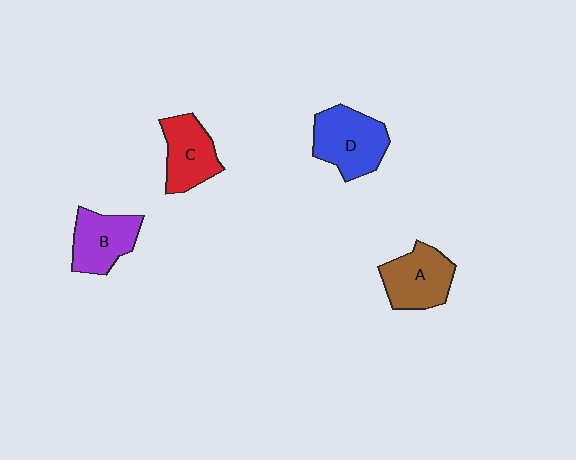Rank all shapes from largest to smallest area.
From largest to smallest: D (blue), A (brown), C (red), B (purple).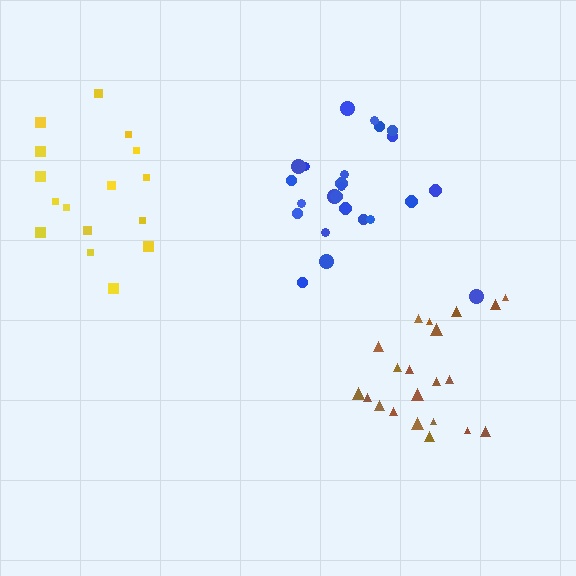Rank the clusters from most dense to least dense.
blue, brown, yellow.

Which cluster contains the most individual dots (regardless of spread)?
Blue (24).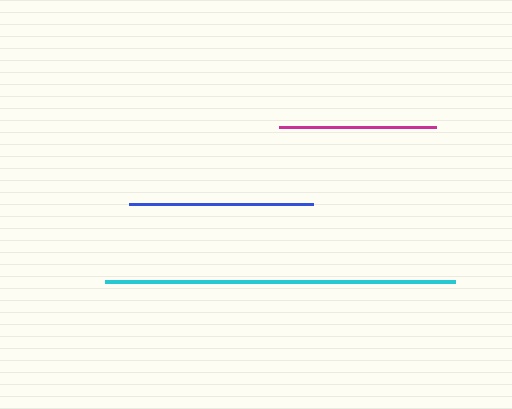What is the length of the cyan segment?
The cyan segment is approximately 350 pixels long.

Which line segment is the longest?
The cyan line is the longest at approximately 350 pixels.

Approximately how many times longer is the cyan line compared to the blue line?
The cyan line is approximately 1.9 times the length of the blue line.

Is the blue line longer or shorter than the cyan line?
The cyan line is longer than the blue line.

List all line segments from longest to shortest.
From longest to shortest: cyan, blue, magenta.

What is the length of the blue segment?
The blue segment is approximately 183 pixels long.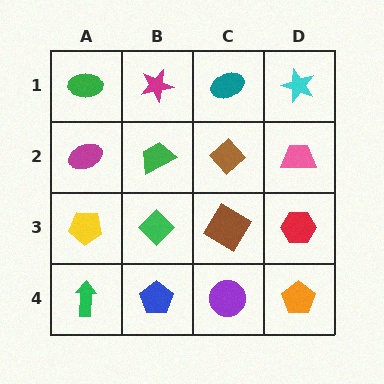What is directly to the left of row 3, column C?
A green diamond.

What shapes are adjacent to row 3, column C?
A brown diamond (row 2, column C), a purple circle (row 4, column C), a green diamond (row 3, column B), a red hexagon (row 3, column D).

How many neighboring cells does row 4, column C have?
3.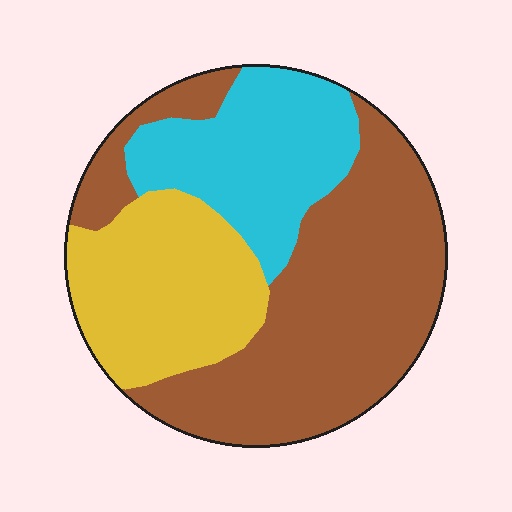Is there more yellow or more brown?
Brown.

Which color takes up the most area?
Brown, at roughly 50%.